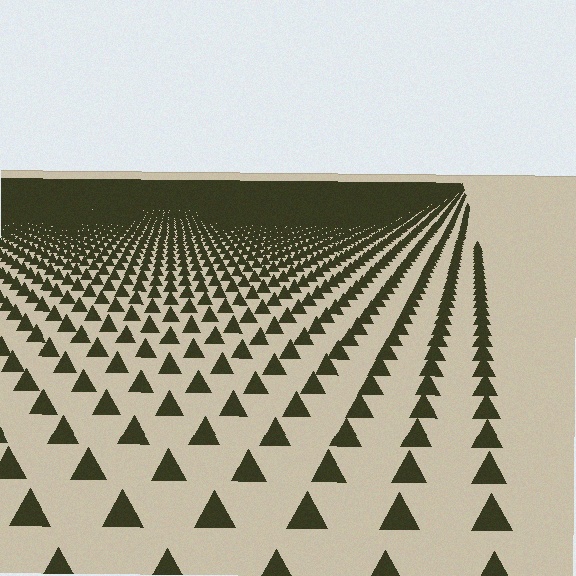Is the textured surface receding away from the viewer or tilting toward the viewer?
The surface is receding away from the viewer. Texture elements get smaller and denser toward the top.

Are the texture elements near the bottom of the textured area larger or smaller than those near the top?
Larger. Near the bottom, elements are closer to the viewer and appear at a bigger on-screen size.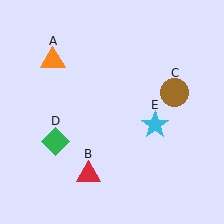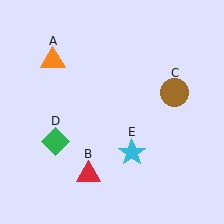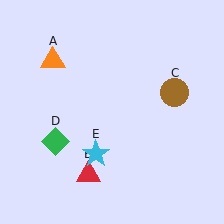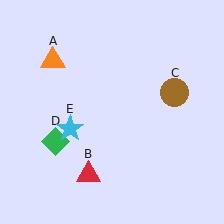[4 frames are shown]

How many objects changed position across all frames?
1 object changed position: cyan star (object E).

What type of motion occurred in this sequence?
The cyan star (object E) rotated clockwise around the center of the scene.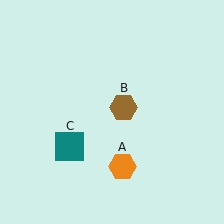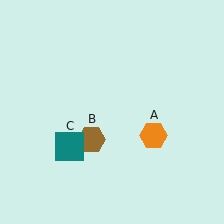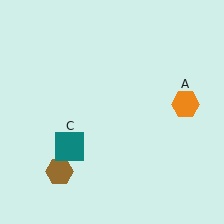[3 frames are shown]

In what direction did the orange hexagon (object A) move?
The orange hexagon (object A) moved up and to the right.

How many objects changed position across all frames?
2 objects changed position: orange hexagon (object A), brown hexagon (object B).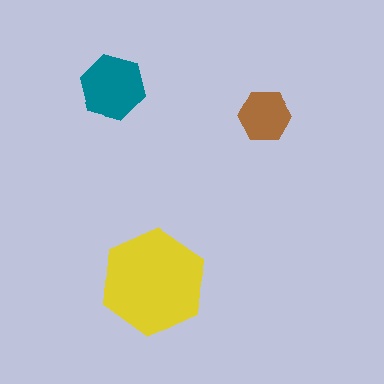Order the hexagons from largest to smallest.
the yellow one, the teal one, the brown one.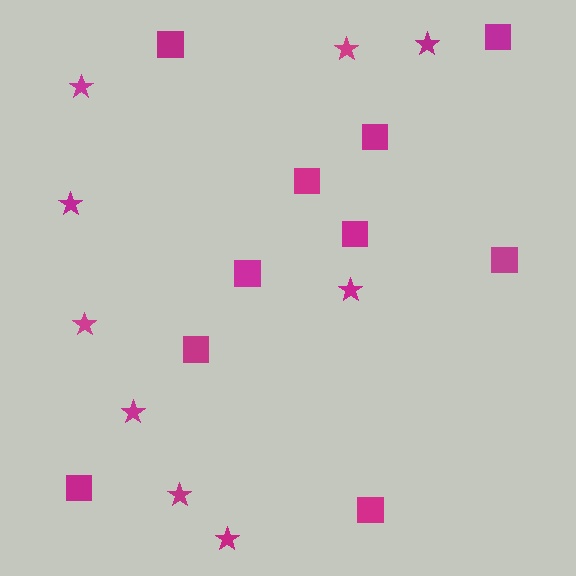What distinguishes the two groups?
There are 2 groups: one group of stars (9) and one group of squares (10).